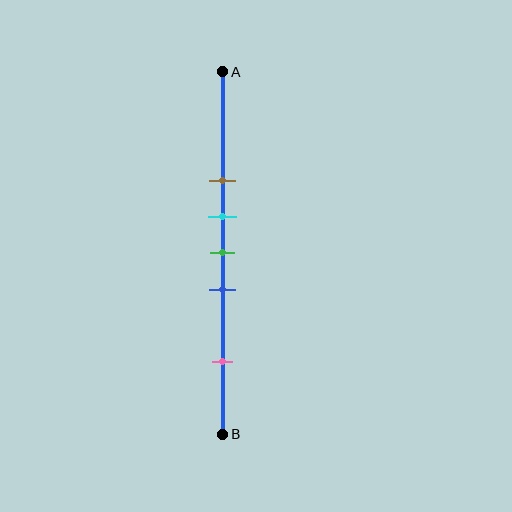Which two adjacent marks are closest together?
The cyan and green marks are the closest adjacent pair.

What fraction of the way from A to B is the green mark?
The green mark is approximately 50% (0.5) of the way from A to B.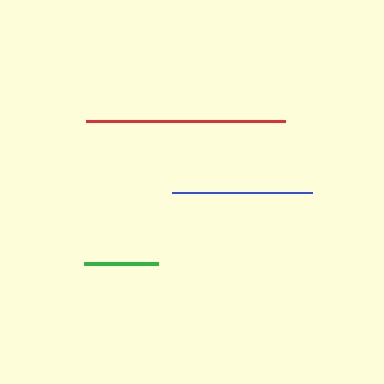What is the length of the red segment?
The red segment is approximately 198 pixels long.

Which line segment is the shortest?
The green line is the shortest at approximately 74 pixels.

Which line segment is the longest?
The red line is the longest at approximately 198 pixels.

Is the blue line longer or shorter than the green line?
The blue line is longer than the green line.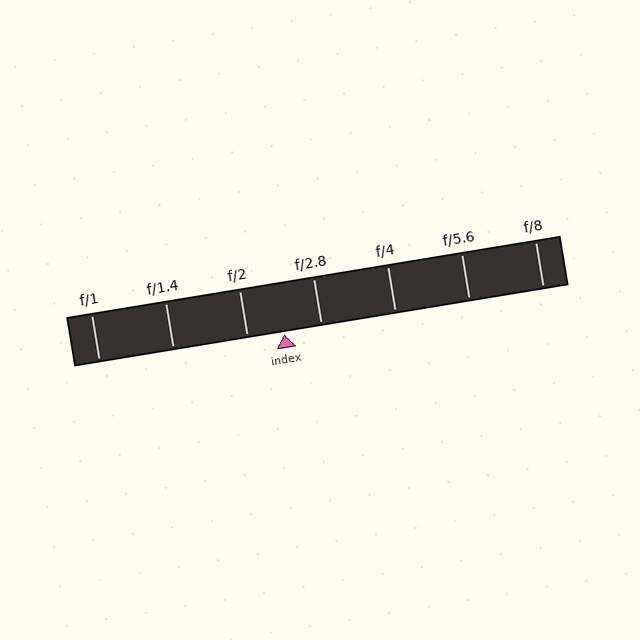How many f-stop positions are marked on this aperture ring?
There are 7 f-stop positions marked.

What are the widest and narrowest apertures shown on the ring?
The widest aperture shown is f/1 and the narrowest is f/8.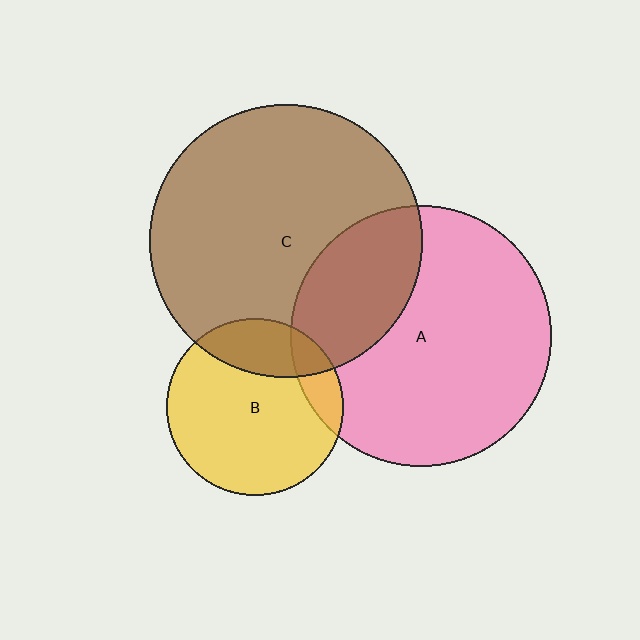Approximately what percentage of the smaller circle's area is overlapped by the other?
Approximately 30%.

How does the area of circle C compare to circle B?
Approximately 2.4 times.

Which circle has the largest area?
Circle C (brown).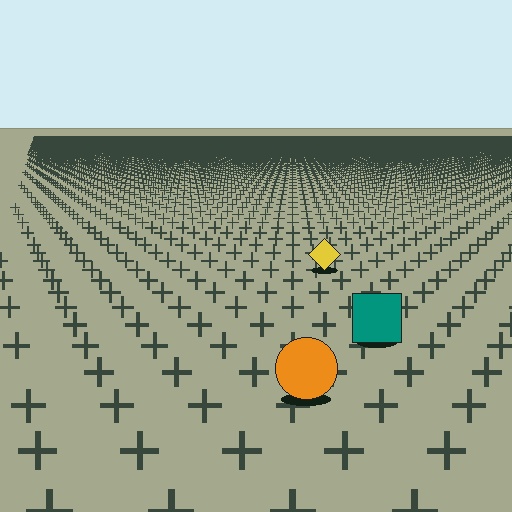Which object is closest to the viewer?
The orange circle is closest. The texture marks near it are larger and more spread out.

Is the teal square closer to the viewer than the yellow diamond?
Yes. The teal square is closer — you can tell from the texture gradient: the ground texture is coarser near it.